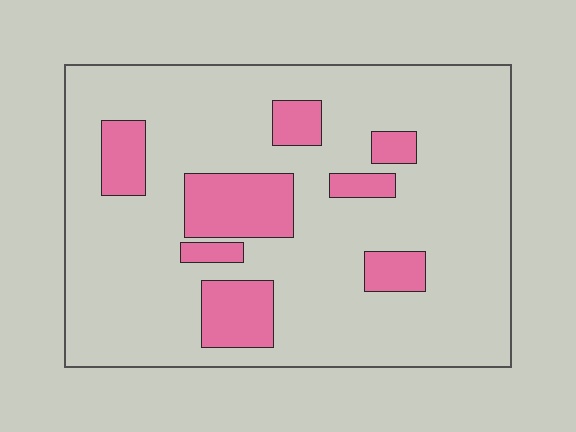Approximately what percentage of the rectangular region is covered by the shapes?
Approximately 20%.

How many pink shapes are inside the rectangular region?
8.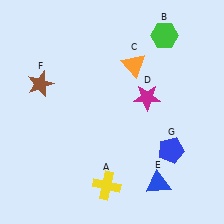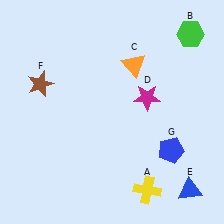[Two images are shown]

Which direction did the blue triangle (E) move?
The blue triangle (E) moved right.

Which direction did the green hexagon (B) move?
The green hexagon (B) moved right.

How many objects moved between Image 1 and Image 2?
3 objects moved between the two images.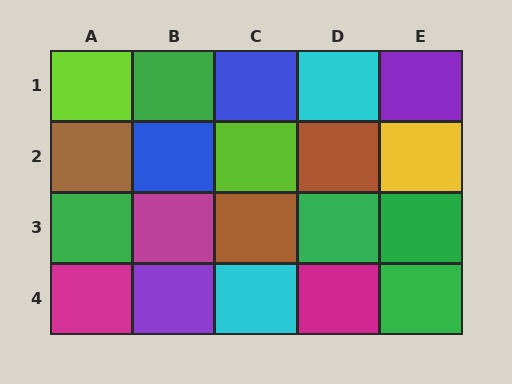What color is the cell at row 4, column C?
Cyan.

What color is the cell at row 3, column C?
Brown.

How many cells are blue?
2 cells are blue.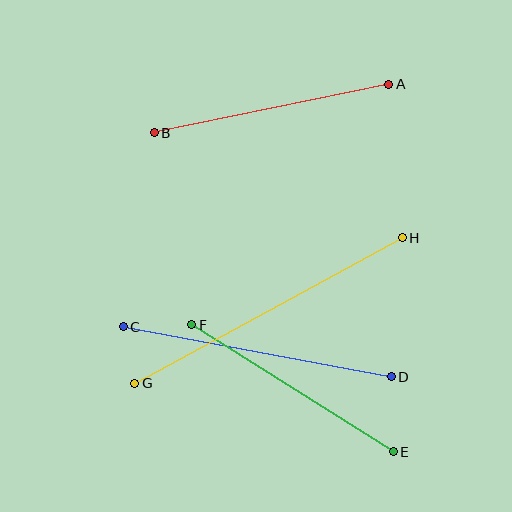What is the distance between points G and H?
The distance is approximately 305 pixels.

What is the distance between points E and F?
The distance is approximately 238 pixels.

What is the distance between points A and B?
The distance is approximately 240 pixels.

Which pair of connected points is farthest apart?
Points G and H are farthest apart.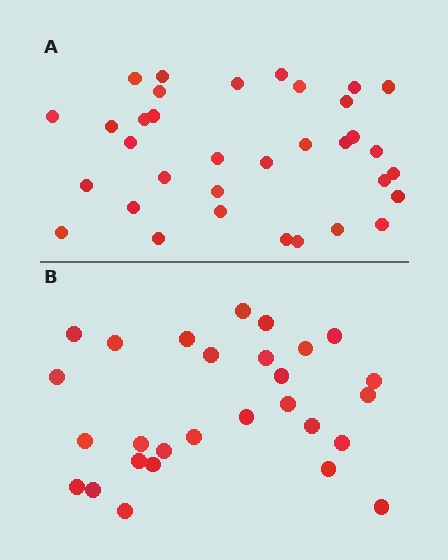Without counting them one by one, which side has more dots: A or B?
Region A (the top region) has more dots.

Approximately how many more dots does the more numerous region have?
Region A has about 6 more dots than region B.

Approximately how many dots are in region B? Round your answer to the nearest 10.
About 30 dots. (The exact count is 28, which rounds to 30.)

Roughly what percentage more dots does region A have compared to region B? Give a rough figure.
About 20% more.